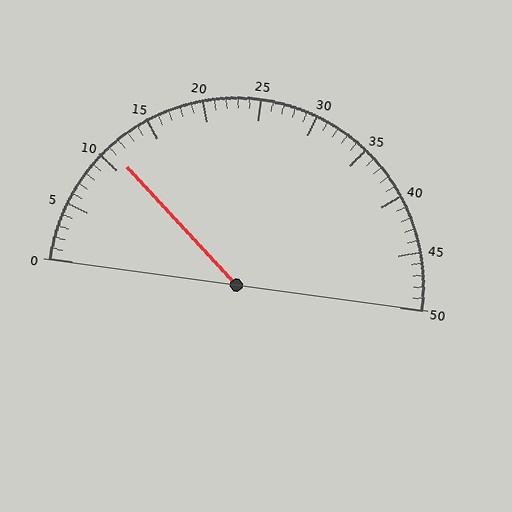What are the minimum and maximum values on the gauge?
The gauge ranges from 0 to 50.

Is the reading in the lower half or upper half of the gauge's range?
The reading is in the lower half of the range (0 to 50).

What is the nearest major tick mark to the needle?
The nearest major tick mark is 10.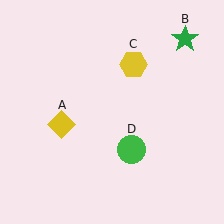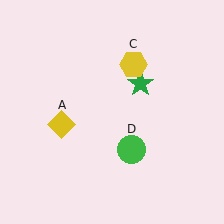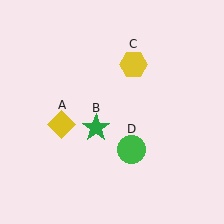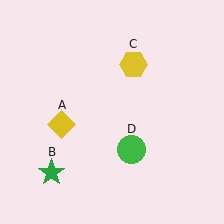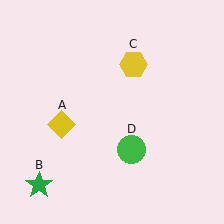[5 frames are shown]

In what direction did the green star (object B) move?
The green star (object B) moved down and to the left.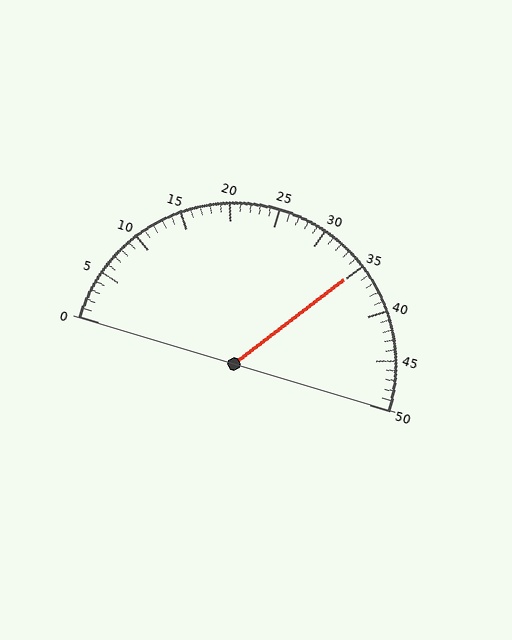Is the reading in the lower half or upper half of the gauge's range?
The reading is in the upper half of the range (0 to 50).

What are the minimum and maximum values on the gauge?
The gauge ranges from 0 to 50.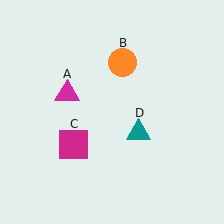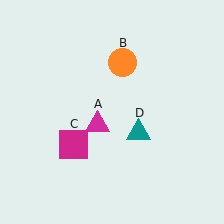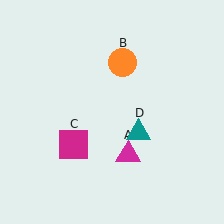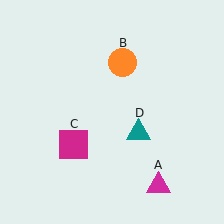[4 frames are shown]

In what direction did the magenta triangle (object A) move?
The magenta triangle (object A) moved down and to the right.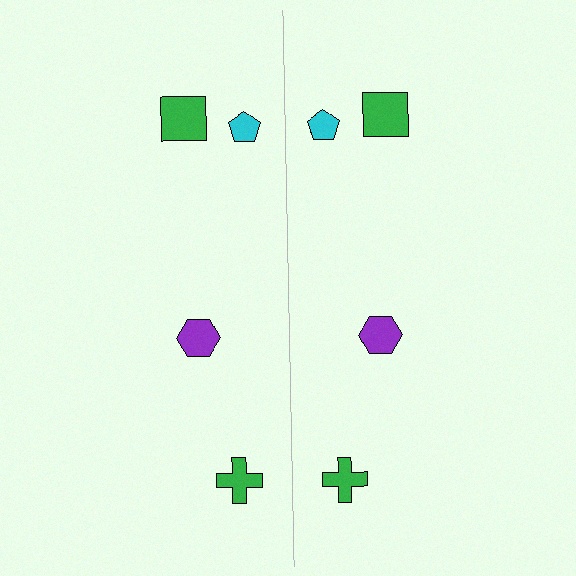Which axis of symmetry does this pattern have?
The pattern has a vertical axis of symmetry running through the center of the image.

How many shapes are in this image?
There are 8 shapes in this image.